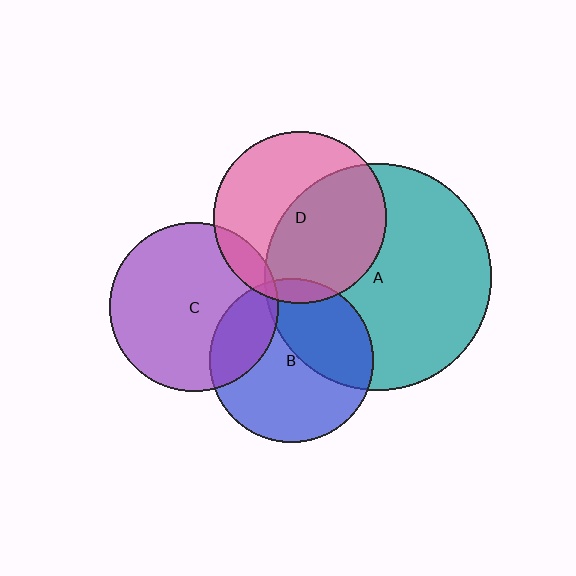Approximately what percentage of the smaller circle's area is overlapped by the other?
Approximately 55%.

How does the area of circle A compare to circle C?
Approximately 1.8 times.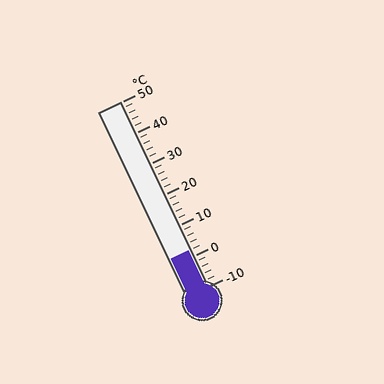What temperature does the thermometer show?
The thermometer shows approximately 2°C.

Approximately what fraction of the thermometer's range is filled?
The thermometer is filled to approximately 20% of its range.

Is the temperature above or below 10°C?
The temperature is below 10°C.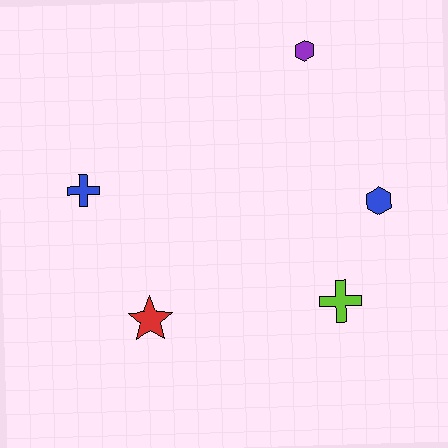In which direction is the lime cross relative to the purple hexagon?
The lime cross is below the purple hexagon.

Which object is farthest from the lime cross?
The blue cross is farthest from the lime cross.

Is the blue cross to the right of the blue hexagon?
No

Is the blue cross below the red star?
No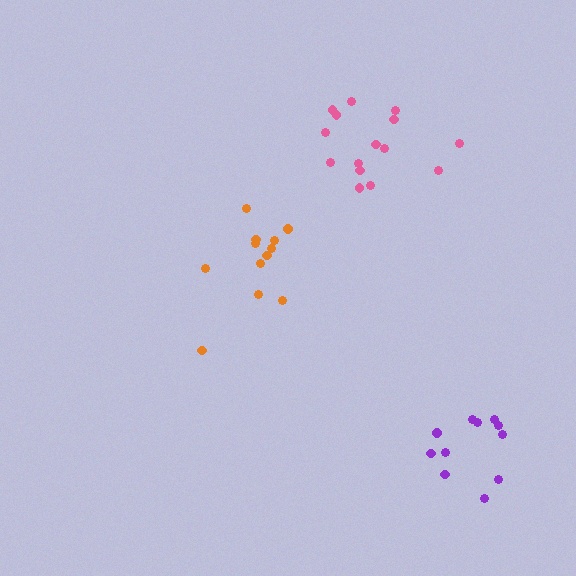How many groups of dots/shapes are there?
There are 3 groups.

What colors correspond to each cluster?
The clusters are colored: orange, pink, purple.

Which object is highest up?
The pink cluster is topmost.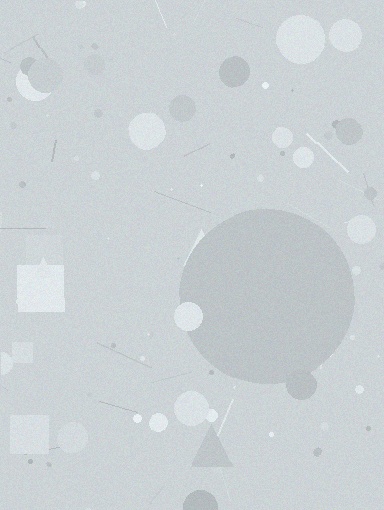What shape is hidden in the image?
A circle is hidden in the image.